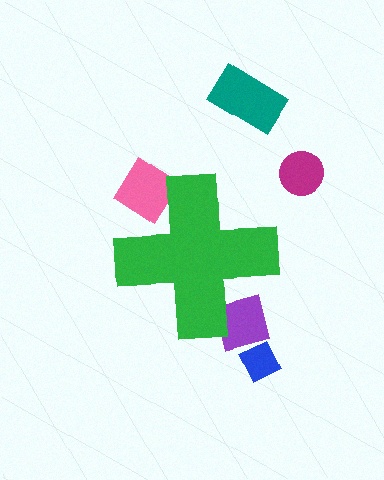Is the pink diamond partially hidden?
Yes, the pink diamond is partially hidden behind the green cross.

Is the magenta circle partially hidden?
No, the magenta circle is fully visible.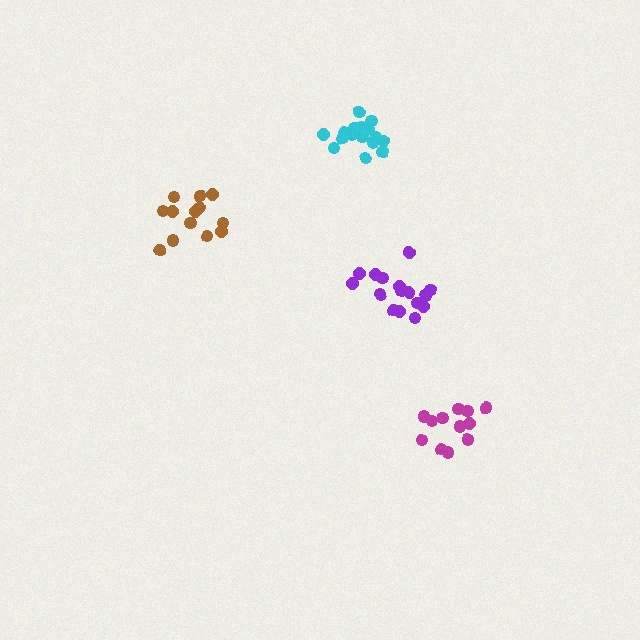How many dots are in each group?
Group 1: 18 dots, Group 2: 16 dots, Group 3: 13 dots, Group 4: 12 dots (59 total).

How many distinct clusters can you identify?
There are 4 distinct clusters.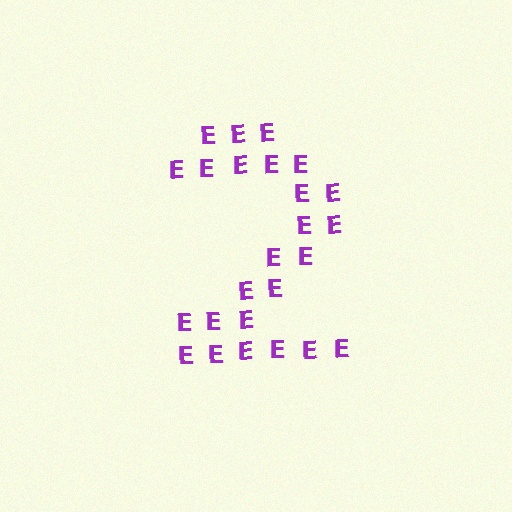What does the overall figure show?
The overall figure shows the digit 2.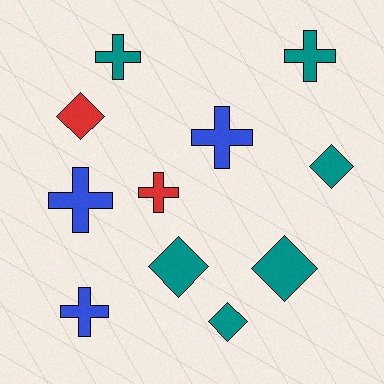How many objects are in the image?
There are 11 objects.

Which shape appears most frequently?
Cross, with 6 objects.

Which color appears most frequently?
Teal, with 6 objects.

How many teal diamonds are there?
There are 4 teal diamonds.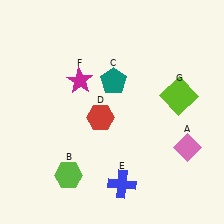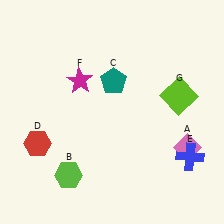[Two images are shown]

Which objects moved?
The objects that moved are: the red hexagon (D), the blue cross (E).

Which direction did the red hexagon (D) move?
The red hexagon (D) moved left.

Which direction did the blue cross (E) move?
The blue cross (E) moved right.